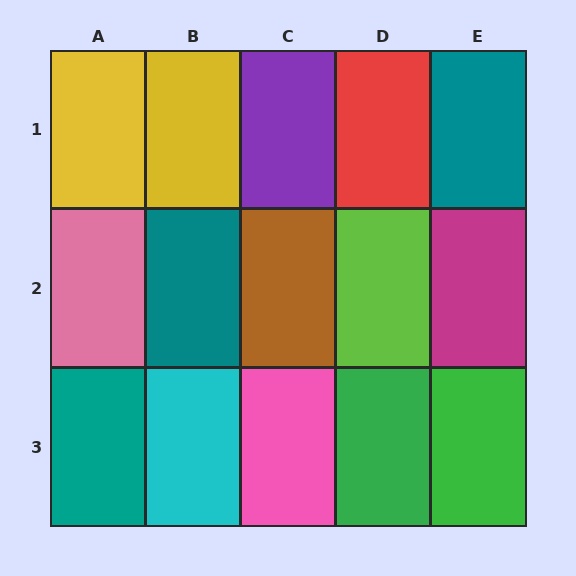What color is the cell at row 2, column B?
Teal.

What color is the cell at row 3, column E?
Green.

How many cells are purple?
1 cell is purple.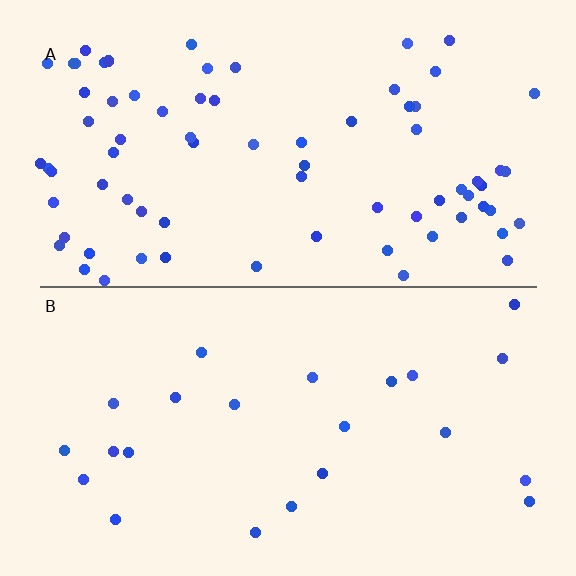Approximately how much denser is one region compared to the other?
Approximately 3.3× — region A over region B.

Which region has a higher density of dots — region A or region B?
A (the top).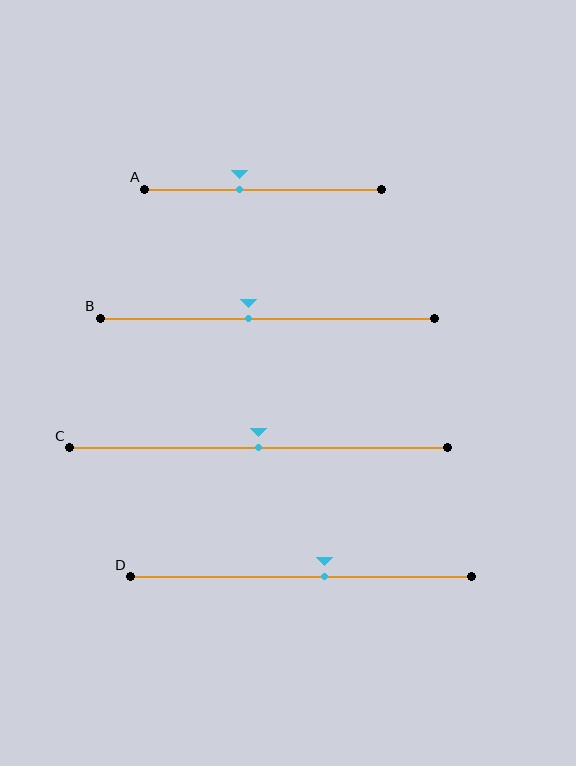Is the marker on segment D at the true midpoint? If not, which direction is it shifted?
No, the marker on segment D is shifted to the right by about 7% of the segment length.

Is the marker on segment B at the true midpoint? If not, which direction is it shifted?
No, the marker on segment B is shifted to the left by about 6% of the segment length.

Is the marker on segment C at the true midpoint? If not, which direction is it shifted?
Yes, the marker on segment C is at the true midpoint.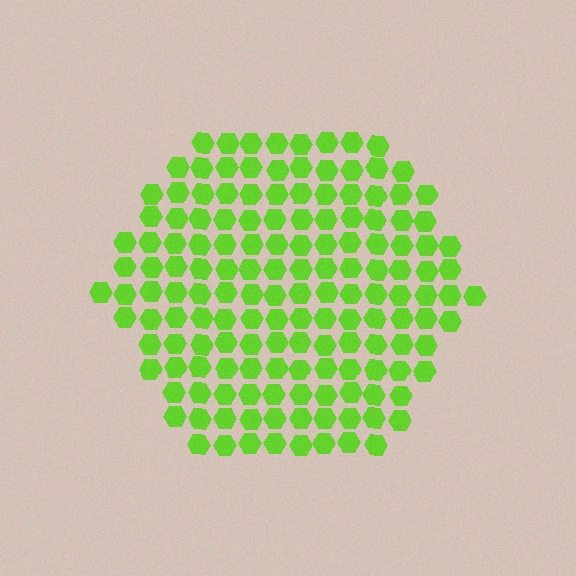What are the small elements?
The small elements are hexagons.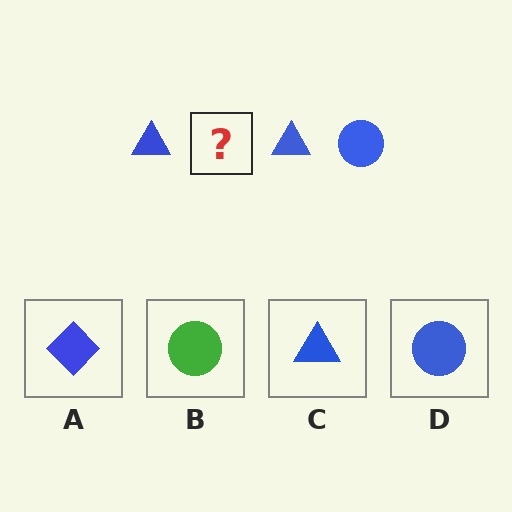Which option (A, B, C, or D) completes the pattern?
D.